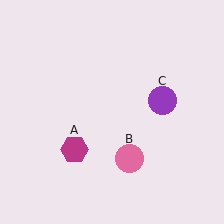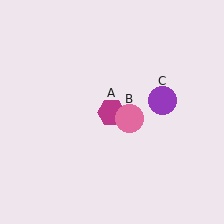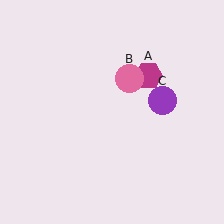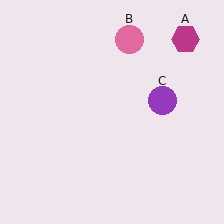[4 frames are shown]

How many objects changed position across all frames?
2 objects changed position: magenta hexagon (object A), pink circle (object B).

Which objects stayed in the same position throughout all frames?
Purple circle (object C) remained stationary.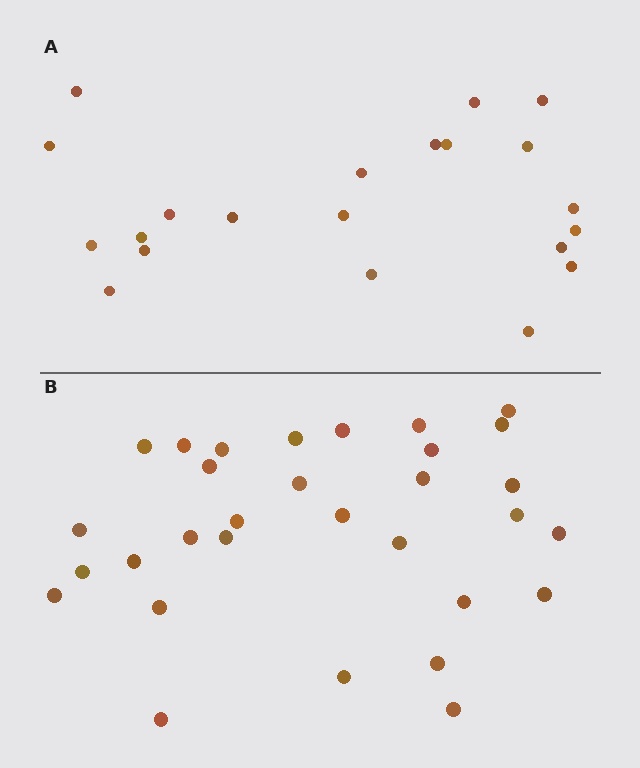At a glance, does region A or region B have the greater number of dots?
Region B (the bottom region) has more dots.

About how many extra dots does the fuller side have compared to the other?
Region B has roughly 10 or so more dots than region A.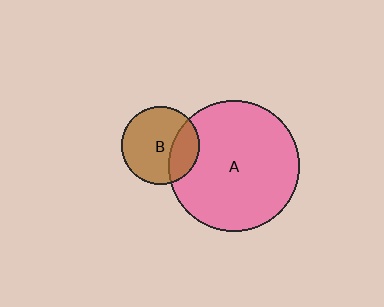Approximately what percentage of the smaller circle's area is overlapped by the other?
Approximately 30%.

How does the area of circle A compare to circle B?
Approximately 2.8 times.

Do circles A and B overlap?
Yes.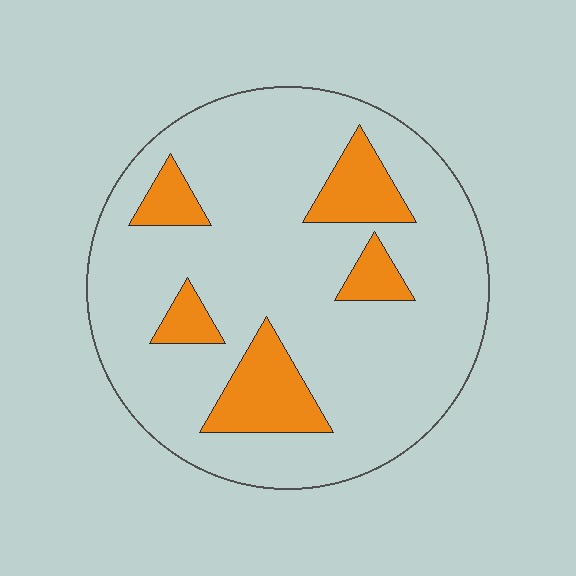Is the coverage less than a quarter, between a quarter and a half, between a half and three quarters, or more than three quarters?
Less than a quarter.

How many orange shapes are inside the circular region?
5.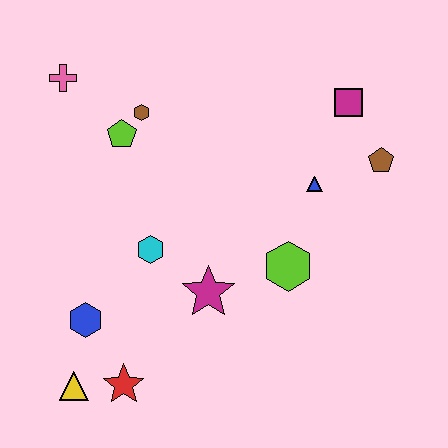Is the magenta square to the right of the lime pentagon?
Yes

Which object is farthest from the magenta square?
The yellow triangle is farthest from the magenta square.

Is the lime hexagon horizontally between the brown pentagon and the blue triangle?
No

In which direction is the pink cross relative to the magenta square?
The pink cross is to the left of the magenta square.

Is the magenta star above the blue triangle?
No